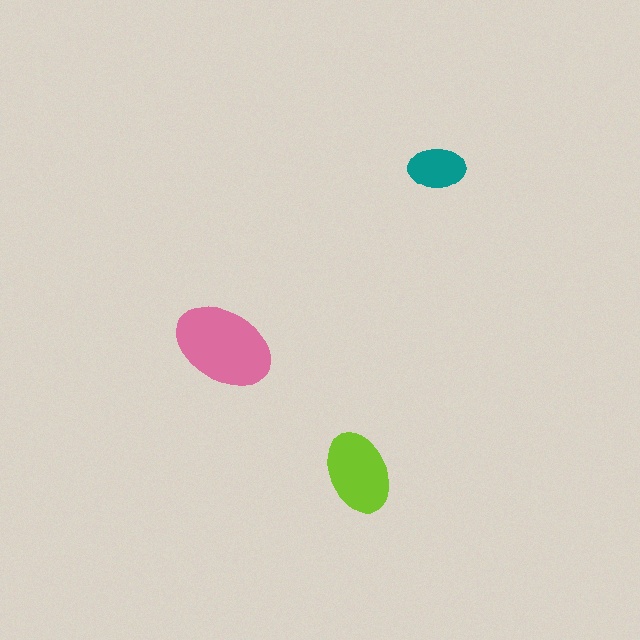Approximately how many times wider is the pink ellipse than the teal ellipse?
About 2 times wider.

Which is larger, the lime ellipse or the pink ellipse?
The pink one.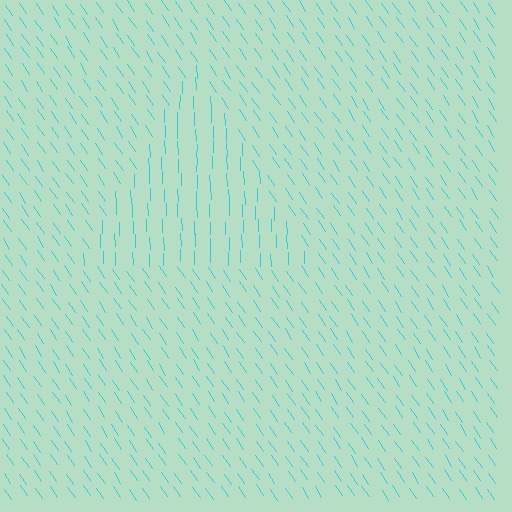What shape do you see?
I see a triangle.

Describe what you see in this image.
The image is filled with small cyan line segments. A triangle region in the image has lines oriented differently from the surrounding lines, creating a visible texture boundary.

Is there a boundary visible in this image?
Yes, there is a texture boundary formed by a change in line orientation.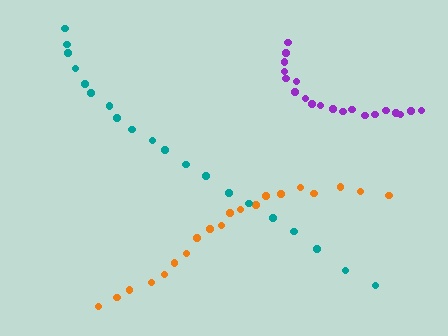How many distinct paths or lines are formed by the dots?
There are 3 distinct paths.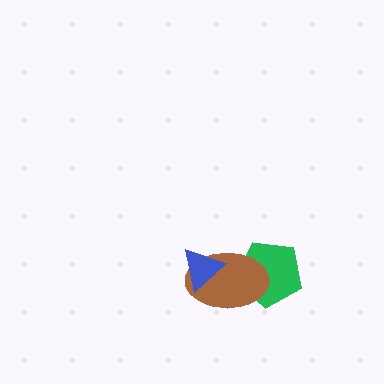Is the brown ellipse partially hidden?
Yes, it is partially covered by another shape.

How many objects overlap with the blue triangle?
1 object overlaps with the blue triangle.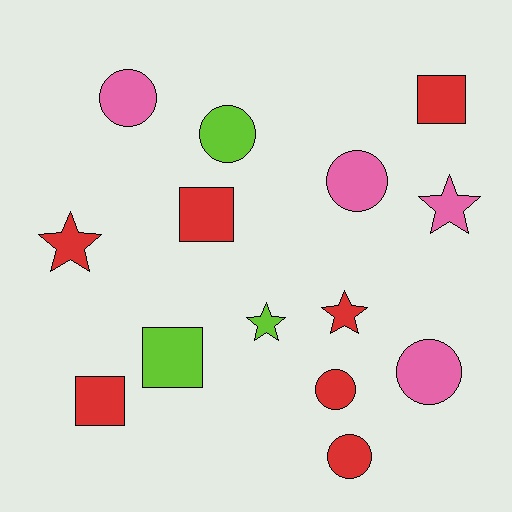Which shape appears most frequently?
Circle, with 6 objects.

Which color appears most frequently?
Red, with 7 objects.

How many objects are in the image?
There are 14 objects.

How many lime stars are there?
There is 1 lime star.